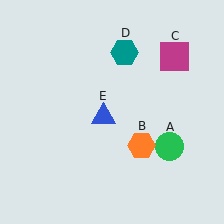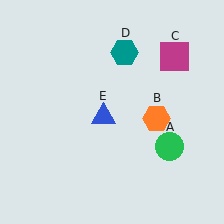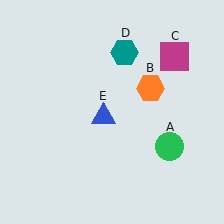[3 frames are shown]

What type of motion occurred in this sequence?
The orange hexagon (object B) rotated counterclockwise around the center of the scene.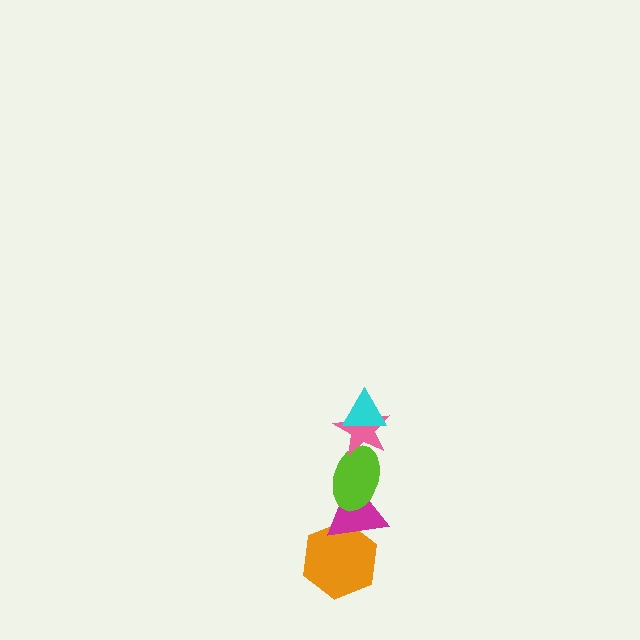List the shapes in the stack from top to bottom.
From top to bottom: the cyan triangle, the pink star, the lime ellipse, the magenta triangle, the orange hexagon.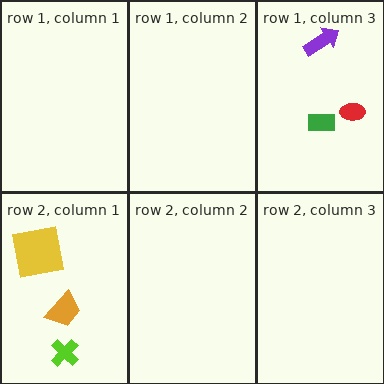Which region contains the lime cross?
The row 2, column 1 region.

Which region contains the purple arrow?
The row 1, column 3 region.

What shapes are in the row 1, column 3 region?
The green rectangle, the purple arrow, the red ellipse.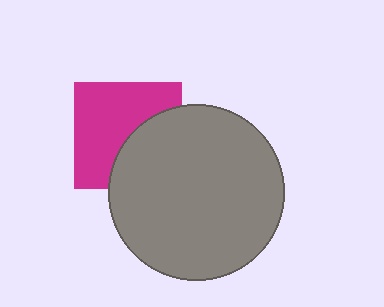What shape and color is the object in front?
The object in front is a gray circle.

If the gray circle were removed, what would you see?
You would see the complete magenta square.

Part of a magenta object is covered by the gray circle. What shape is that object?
It is a square.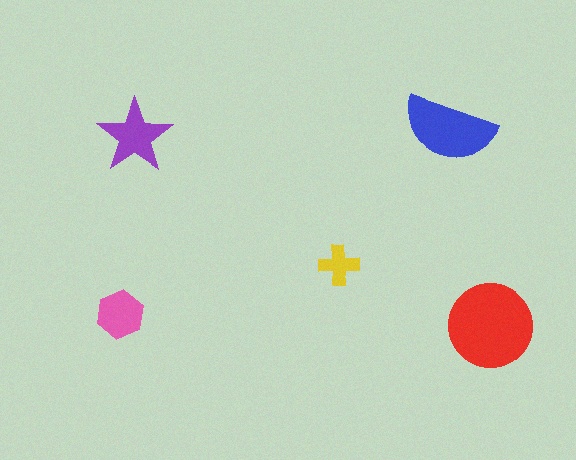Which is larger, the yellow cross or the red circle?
The red circle.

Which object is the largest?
The red circle.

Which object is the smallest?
The yellow cross.